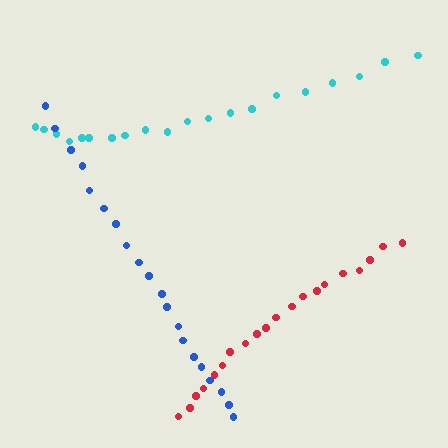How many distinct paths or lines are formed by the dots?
There are 3 distinct paths.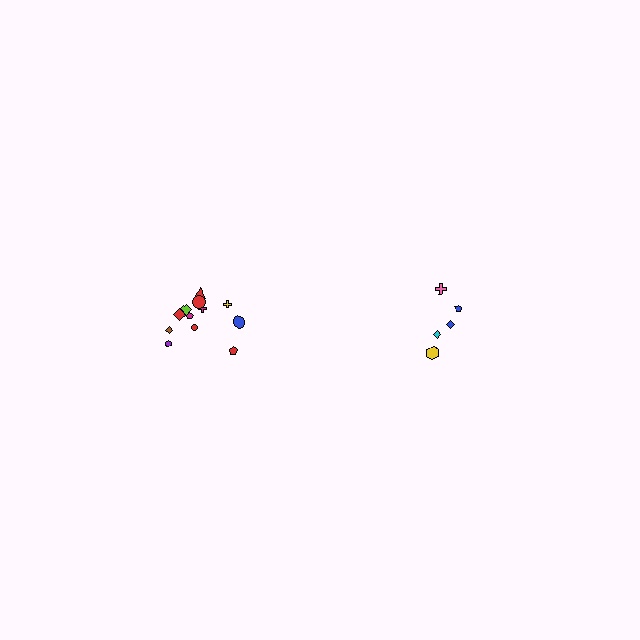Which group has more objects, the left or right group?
The left group.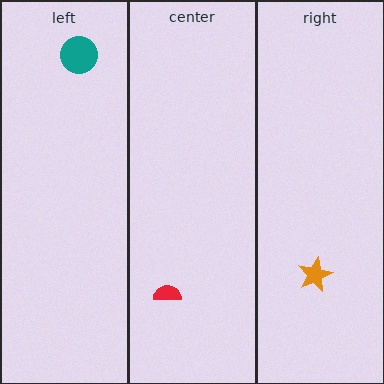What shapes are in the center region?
The red semicircle.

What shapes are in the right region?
The orange star.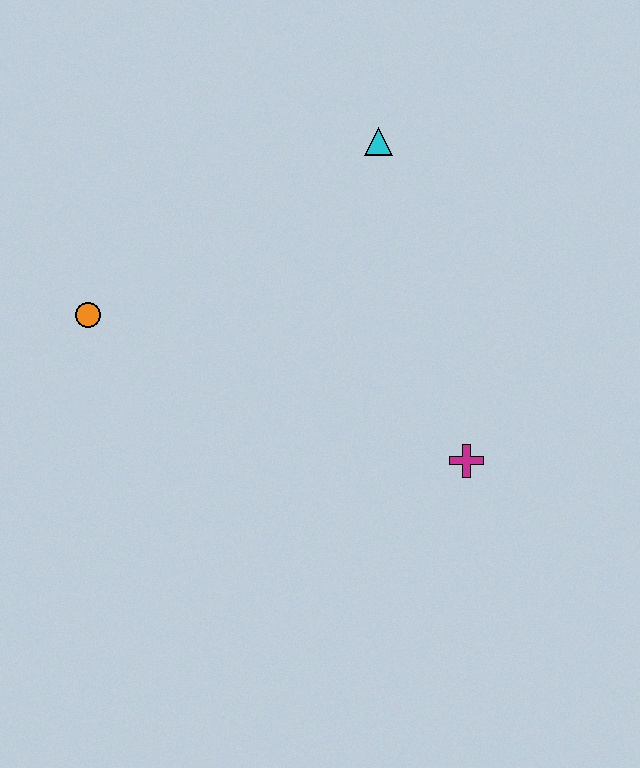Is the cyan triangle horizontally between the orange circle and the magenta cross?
Yes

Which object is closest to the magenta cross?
The cyan triangle is closest to the magenta cross.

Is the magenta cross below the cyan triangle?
Yes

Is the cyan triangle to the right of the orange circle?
Yes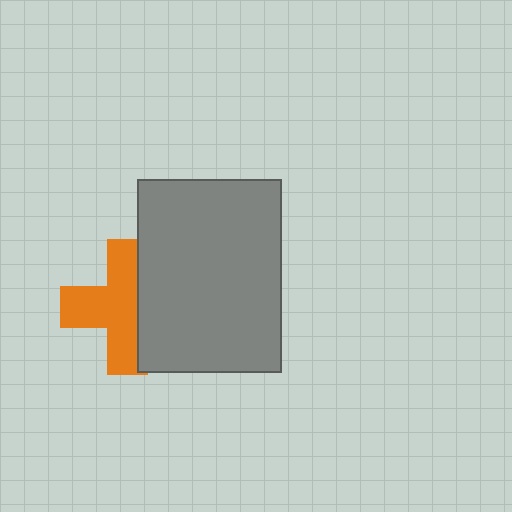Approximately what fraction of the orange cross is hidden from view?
Roughly 35% of the orange cross is hidden behind the gray rectangle.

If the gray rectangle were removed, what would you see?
You would see the complete orange cross.